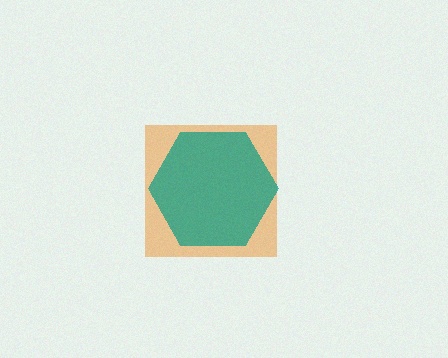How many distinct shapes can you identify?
There are 2 distinct shapes: an orange square, a teal hexagon.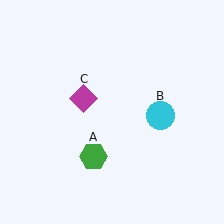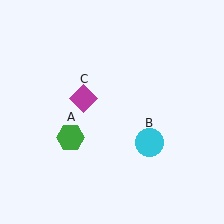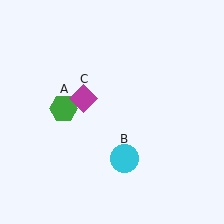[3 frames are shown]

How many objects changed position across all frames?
2 objects changed position: green hexagon (object A), cyan circle (object B).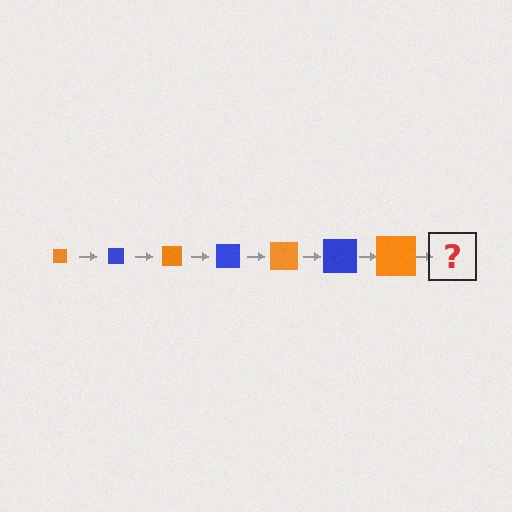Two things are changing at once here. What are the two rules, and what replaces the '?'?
The two rules are that the square grows larger each step and the color cycles through orange and blue. The '?' should be a blue square, larger than the previous one.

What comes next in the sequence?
The next element should be a blue square, larger than the previous one.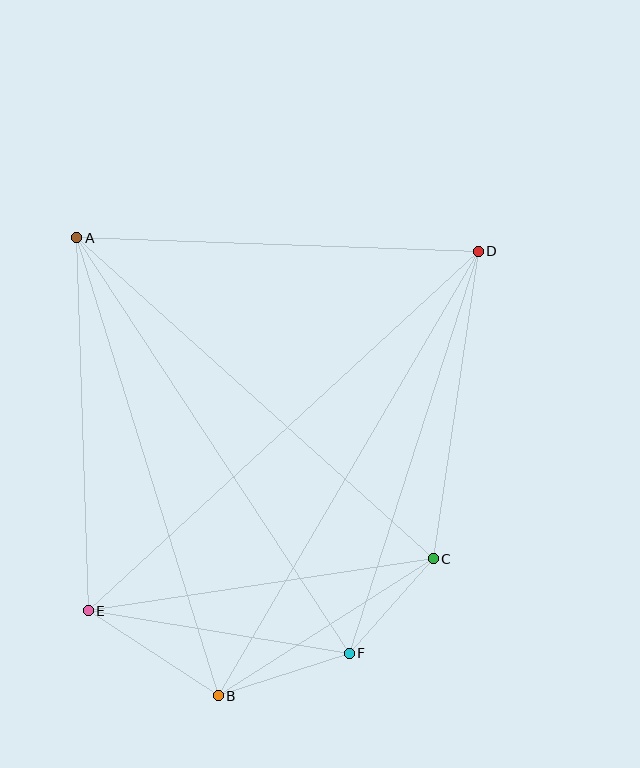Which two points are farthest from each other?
Points D and E are farthest from each other.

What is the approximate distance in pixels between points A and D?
The distance between A and D is approximately 402 pixels.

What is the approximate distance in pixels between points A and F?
The distance between A and F is approximately 497 pixels.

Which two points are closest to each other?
Points C and F are closest to each other.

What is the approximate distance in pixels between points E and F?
The distance between E and F is approximately 264 pixels.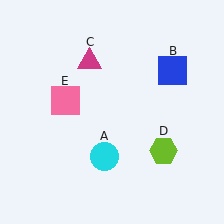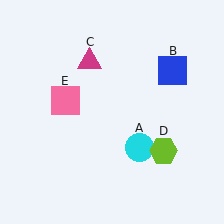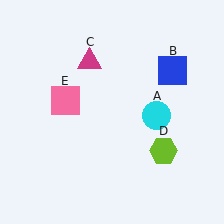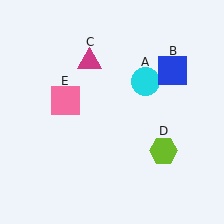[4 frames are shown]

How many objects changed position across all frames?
1 object changed position: cyan circle (object A).